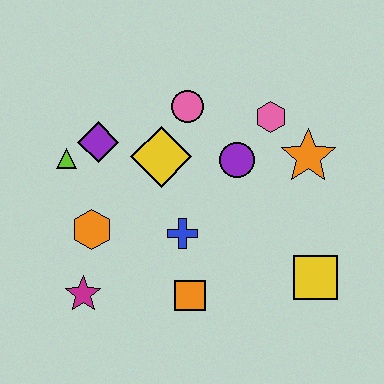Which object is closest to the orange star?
The pink hexagon is closest to the orange star.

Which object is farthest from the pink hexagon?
The magenta star is farthest from the pink hexagon.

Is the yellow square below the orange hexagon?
Yes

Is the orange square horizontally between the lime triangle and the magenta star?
No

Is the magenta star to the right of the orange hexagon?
No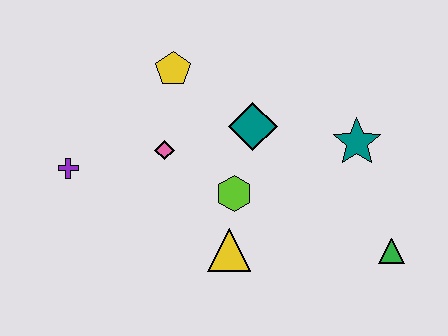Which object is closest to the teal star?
The teal diamond is closest to the teal star.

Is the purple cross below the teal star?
Yes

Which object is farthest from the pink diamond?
The green triangle is farthest from the pink diamond.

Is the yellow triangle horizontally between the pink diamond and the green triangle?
Yes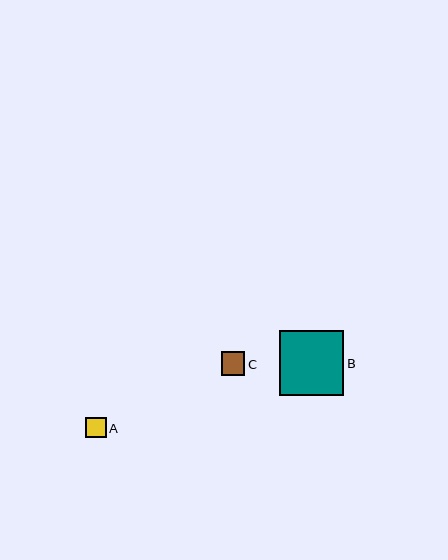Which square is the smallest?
Square A is the smallest with a size of approximately 20 pixels.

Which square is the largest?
Square B is the largest with a size of approximately 65 pixels.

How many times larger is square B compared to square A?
Square B is approximately 3.2 times the size of square A.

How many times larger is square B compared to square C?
Square B is approximately 2.7 times the size of square C.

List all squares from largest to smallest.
From largest to smallest: B, C, A.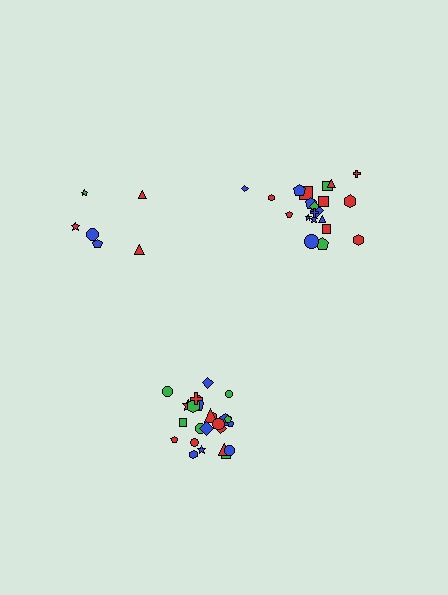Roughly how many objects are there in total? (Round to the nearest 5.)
Roughly 55 objects in total.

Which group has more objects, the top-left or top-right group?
The top-right group.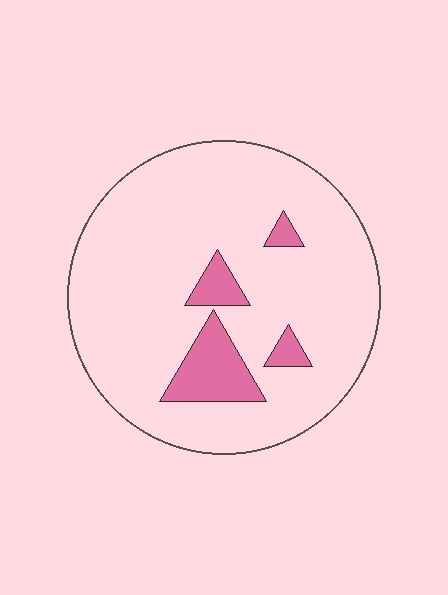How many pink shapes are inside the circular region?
4.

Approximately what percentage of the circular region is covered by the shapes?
Approximately 10%.